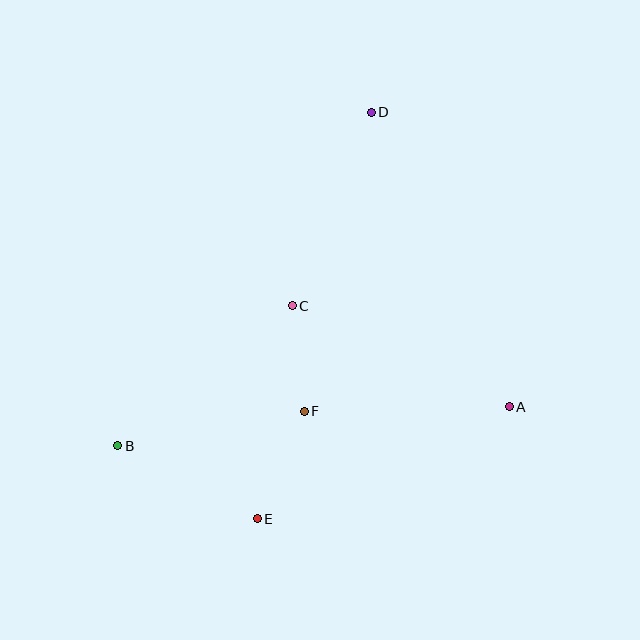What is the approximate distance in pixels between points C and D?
The distance between C and D is approximately 209 pixels.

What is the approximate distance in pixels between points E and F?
The distance between E and F is approximately 117 pixels.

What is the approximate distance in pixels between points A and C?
The distance between A and C is approximately 239 pixels.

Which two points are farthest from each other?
Points D and E are farthest from each other.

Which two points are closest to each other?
Points C and F are closest to each other.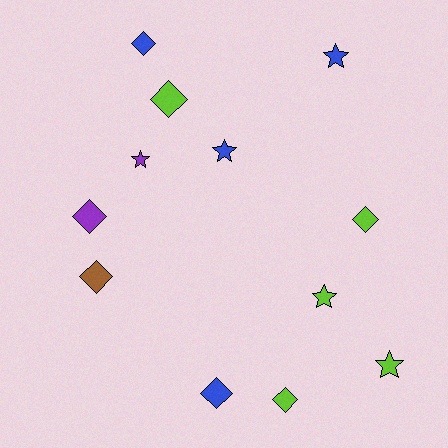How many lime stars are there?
There are 2 lime stars.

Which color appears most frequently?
Lime, with 5 objects.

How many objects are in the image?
There are 12 objects.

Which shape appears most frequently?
Diamond, with 7 objects.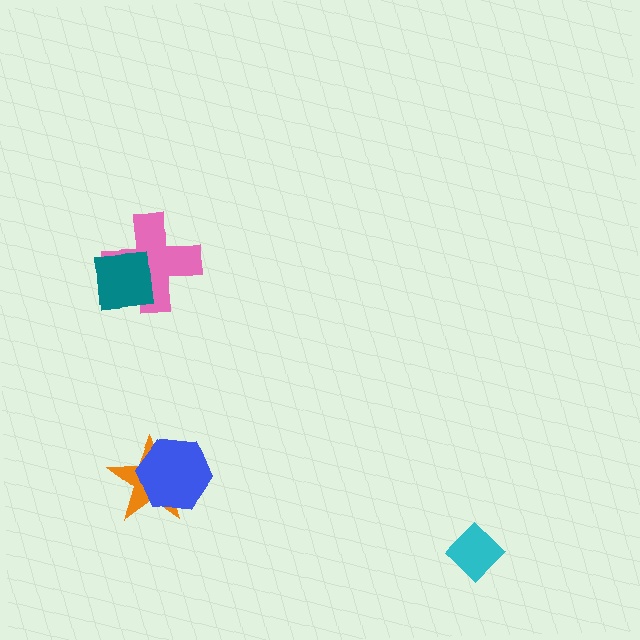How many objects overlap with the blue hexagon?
1 object overlaps with the blue hexagon.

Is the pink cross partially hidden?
Yes, it is partially covered by another shape.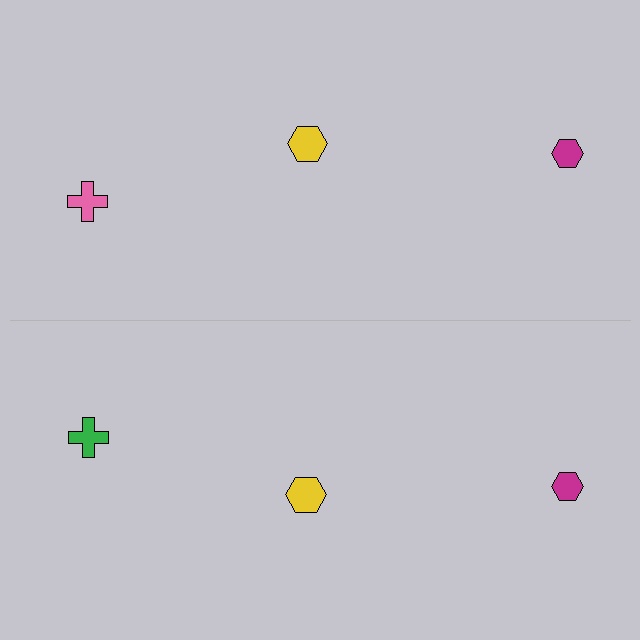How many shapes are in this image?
There are 6 shapes in this image.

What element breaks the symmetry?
The green cross on the bottom side breaks the symmetry — its mirror counterpart is pink.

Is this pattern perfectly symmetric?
No, the pattern is not perfectly symmetric. The green cross on the bottom side breaks the symmetry — its mirror counterpart is pink.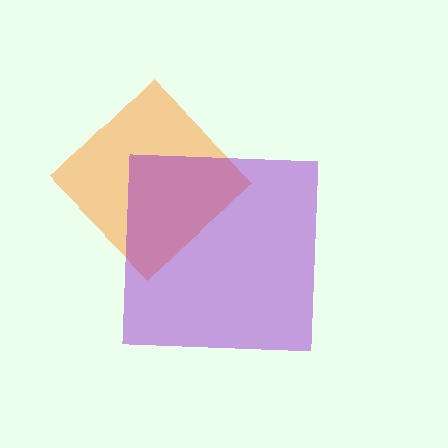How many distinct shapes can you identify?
There are 2 distinct shapes: an orange diamond, a purple square.